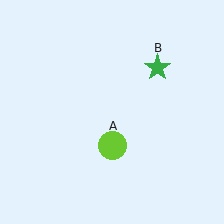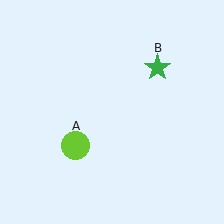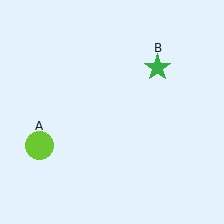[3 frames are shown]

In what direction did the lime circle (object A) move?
The lime circle (object A) moved left.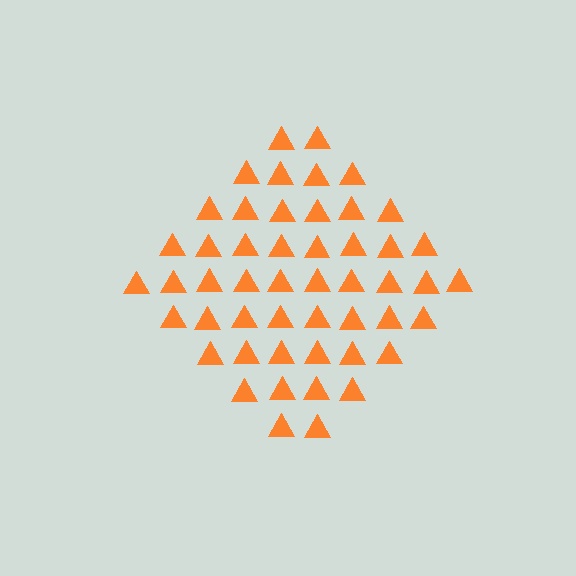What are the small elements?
The small elements are triangles.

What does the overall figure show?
The overall figure shows a diamond.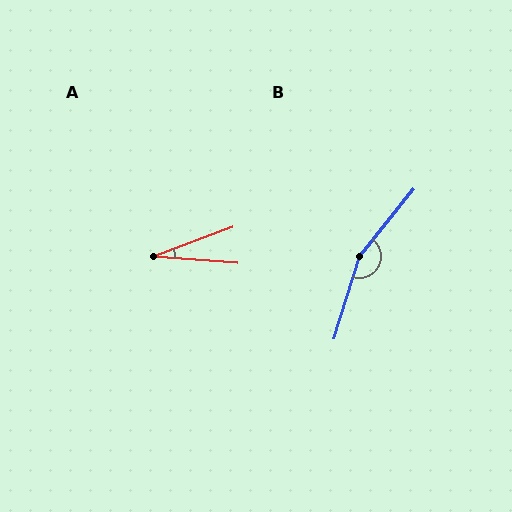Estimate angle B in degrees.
Approximately 158 degrees.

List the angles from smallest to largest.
A (25°), B (158°).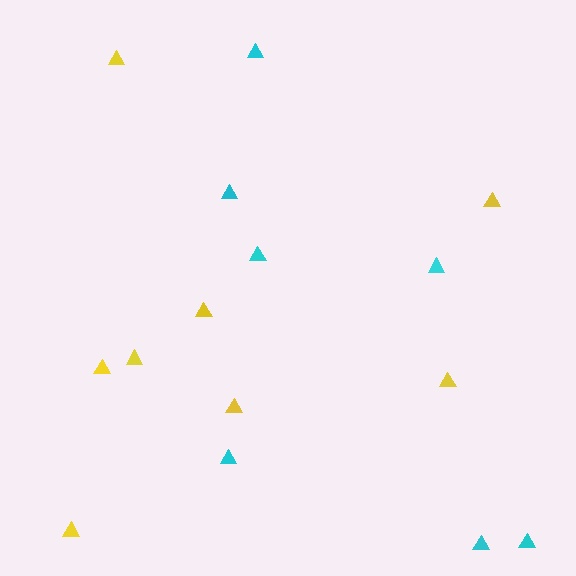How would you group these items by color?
There are 2 groups: one group of yellow triangles (8) and one group of cyan triangles (7).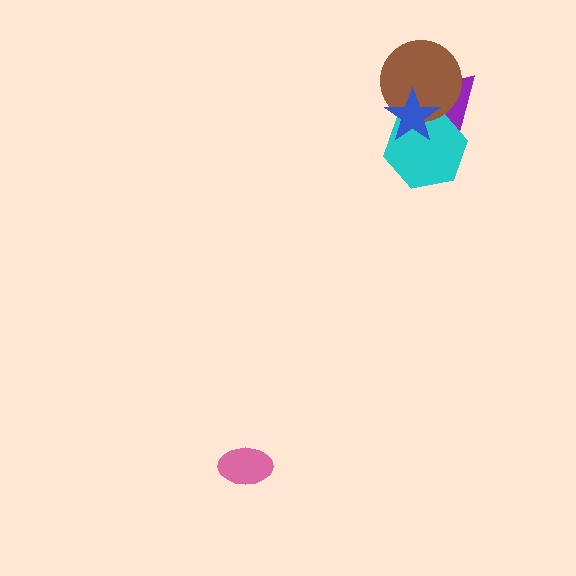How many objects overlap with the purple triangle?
3 objects overlap with the purple triangle.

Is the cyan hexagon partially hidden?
Yes, it is partially covered by another shape.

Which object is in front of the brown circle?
The blue star is in front of the brown circle.